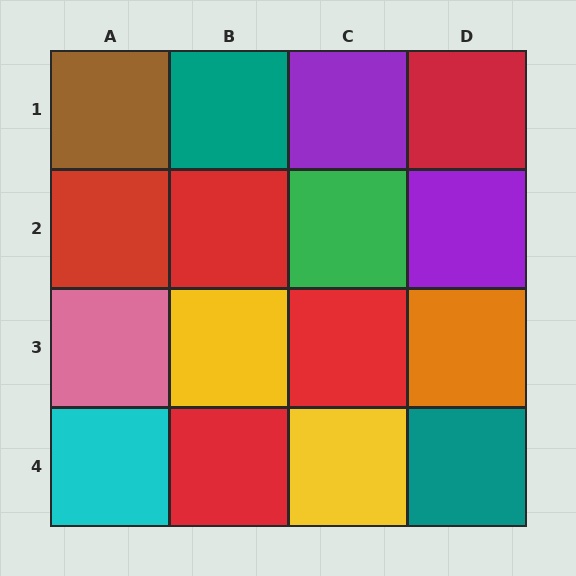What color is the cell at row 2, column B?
Red.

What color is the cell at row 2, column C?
Green.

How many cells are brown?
1 cell is brown.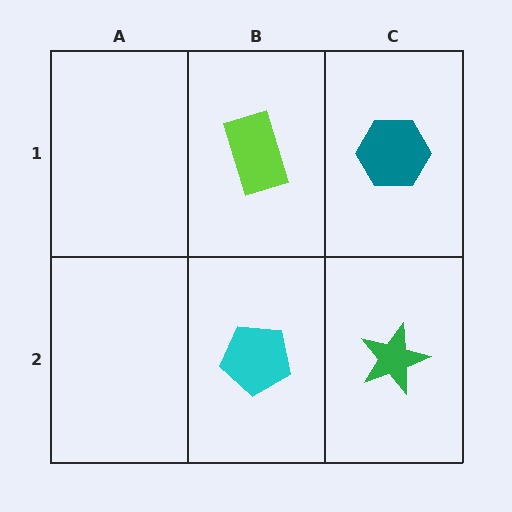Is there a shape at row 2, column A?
No, that cell is empty.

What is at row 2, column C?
A green star.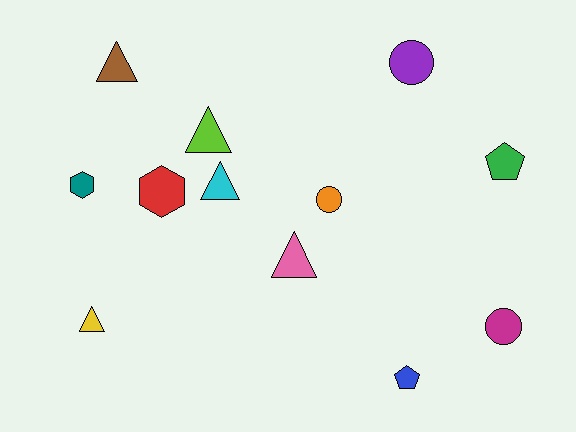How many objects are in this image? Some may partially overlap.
There are 12 objects.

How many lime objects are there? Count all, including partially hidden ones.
There is 1 lime object.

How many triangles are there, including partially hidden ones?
There are 5 triangles.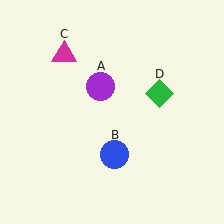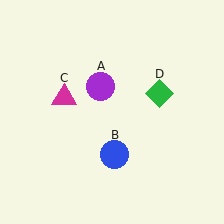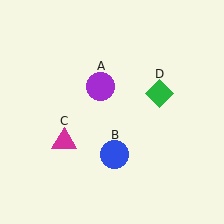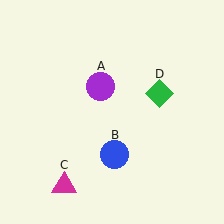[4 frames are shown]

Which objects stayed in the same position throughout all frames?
Purple circle (object A) and blue circle (object B) and green diamond (object D) remained stationary.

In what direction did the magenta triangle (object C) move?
The magenta triangle (object C) moved down.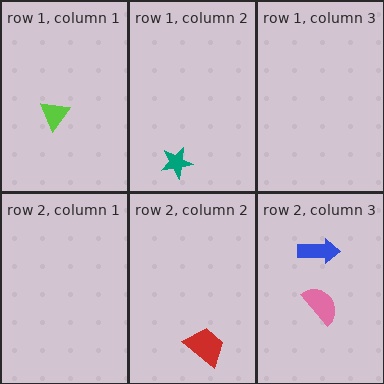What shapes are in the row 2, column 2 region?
The red trapezoid.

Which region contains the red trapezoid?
The row 2, column 2 region.